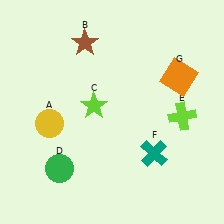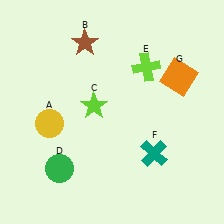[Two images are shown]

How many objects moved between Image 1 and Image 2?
1 object moved between the two images.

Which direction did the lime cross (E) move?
The lime cross (E) moved up.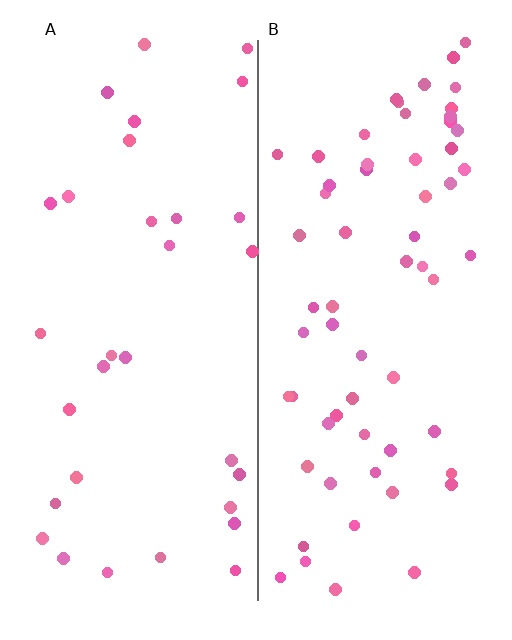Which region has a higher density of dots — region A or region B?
B (the right).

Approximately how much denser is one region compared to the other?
Approximately 2.0× — region B over region A.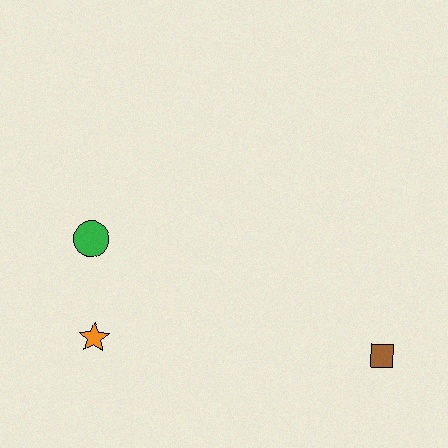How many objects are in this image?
There are 3 objects.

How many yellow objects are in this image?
There are no yellow objects.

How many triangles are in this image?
There are no triangles.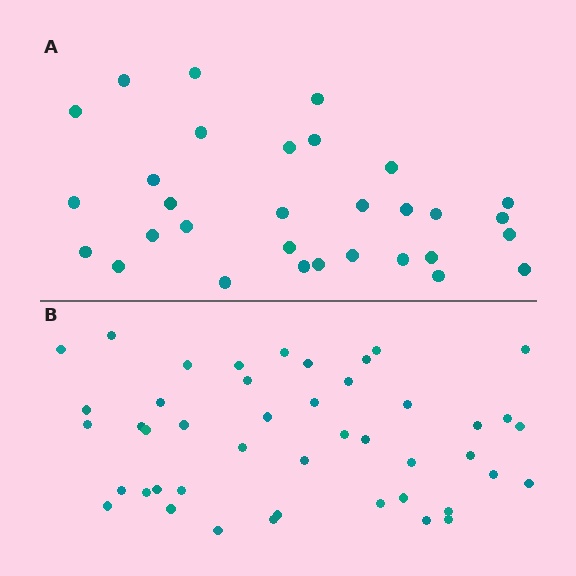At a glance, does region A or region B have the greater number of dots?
Region B (the bottom region) has more dots.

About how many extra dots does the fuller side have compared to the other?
Region B has approximately 15 more dots than region A.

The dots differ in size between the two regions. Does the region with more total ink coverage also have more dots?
No. Region A has more total ink coverage because its dots are larger, but region B actually contains more individual dots. Total area can be misleading — the number of items is what matters here.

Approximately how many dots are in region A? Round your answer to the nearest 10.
About 30 dots. (The exact count is 31, which rounds to 30.)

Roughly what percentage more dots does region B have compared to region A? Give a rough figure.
About 45% more.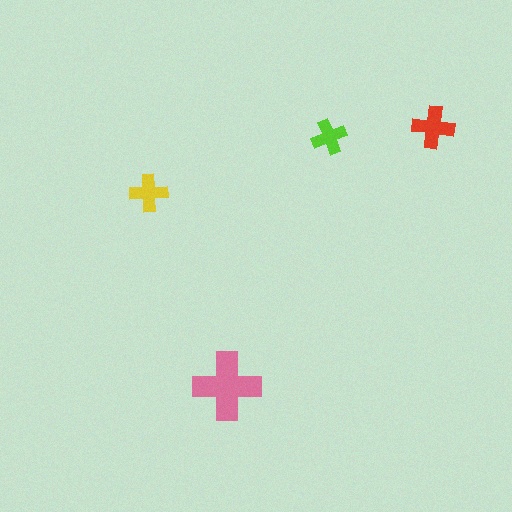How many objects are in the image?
There are 4 objects in the image.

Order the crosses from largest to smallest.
the pink one, the red one, the yellow one, the lime one.